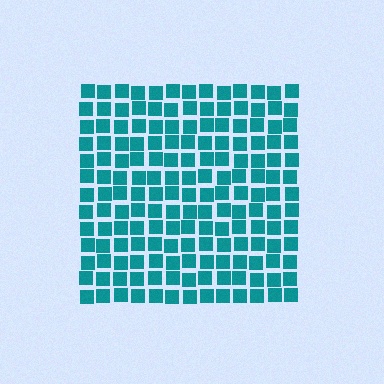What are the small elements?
The small elements are squares.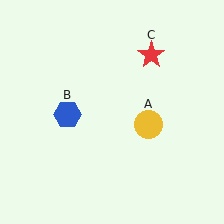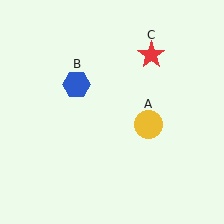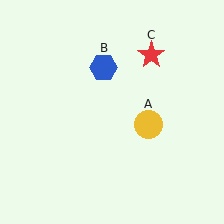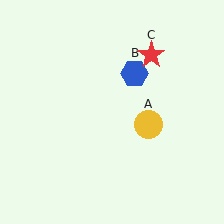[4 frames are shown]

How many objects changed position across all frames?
1 object changed position: blue hexagon (object B).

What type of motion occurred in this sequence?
The blue hexagon (object B) rotated clockwise around the center of the scene.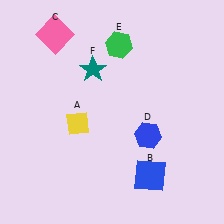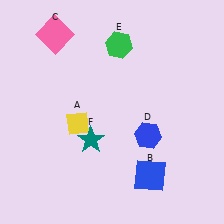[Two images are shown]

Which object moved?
The teal star (F) moved down.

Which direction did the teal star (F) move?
The teal star (F) moved down.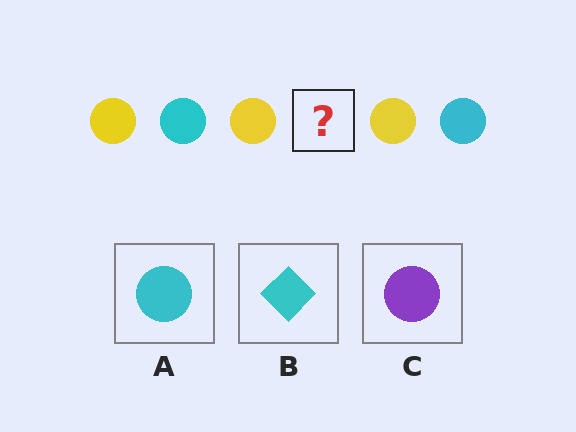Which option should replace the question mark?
Option A.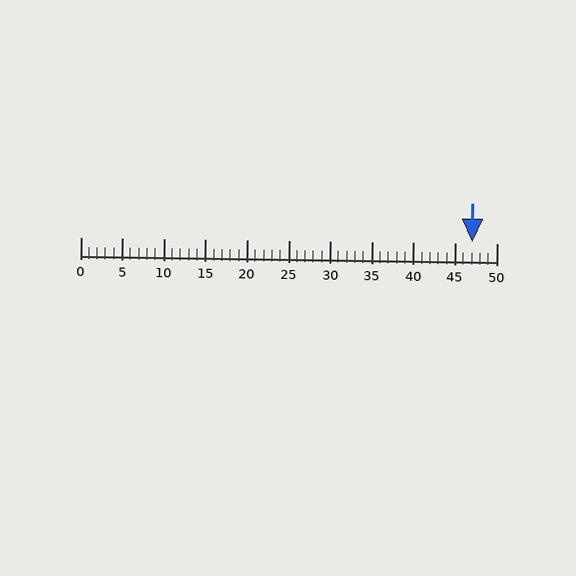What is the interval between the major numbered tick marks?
The major tick marks are spaced 5 units apart.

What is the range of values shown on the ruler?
The ruler shows values from 0 to 50.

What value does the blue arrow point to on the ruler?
The blue arrow points to approximately 47.